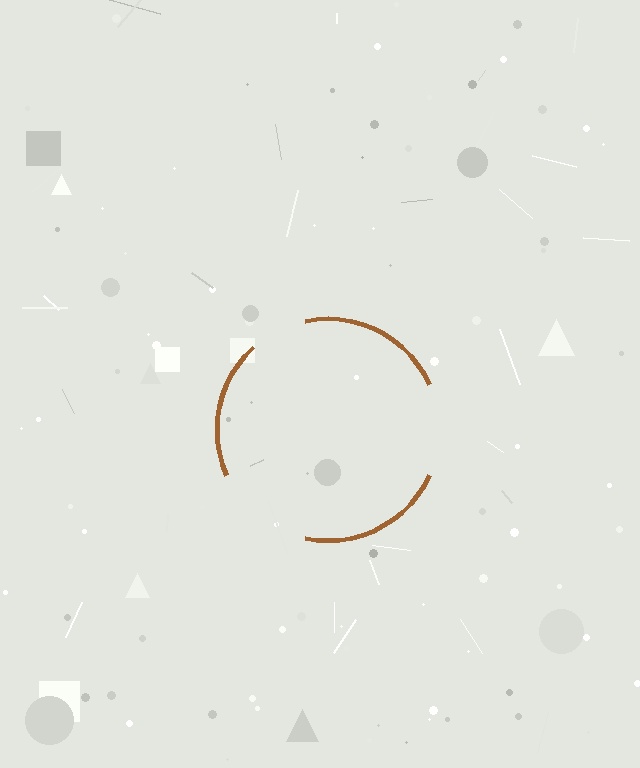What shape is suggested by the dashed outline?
The dashed outline suggests a circle.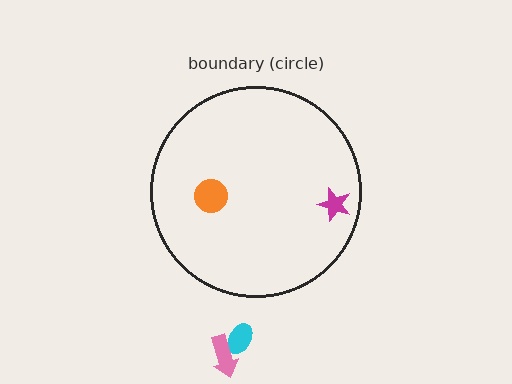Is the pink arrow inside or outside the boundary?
Outside.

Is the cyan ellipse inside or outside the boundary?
Outside.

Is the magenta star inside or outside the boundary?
Inside.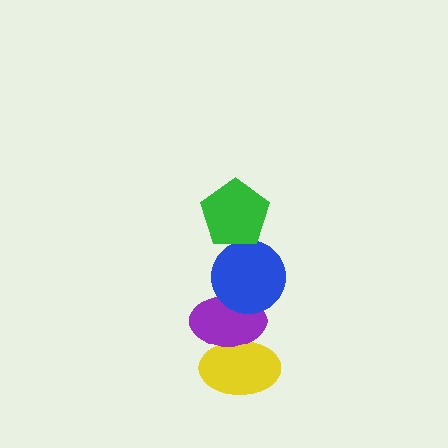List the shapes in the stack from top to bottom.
From top to bottom: the green pentagon, the blue circle, the purple ellipse, the yellow ellipse.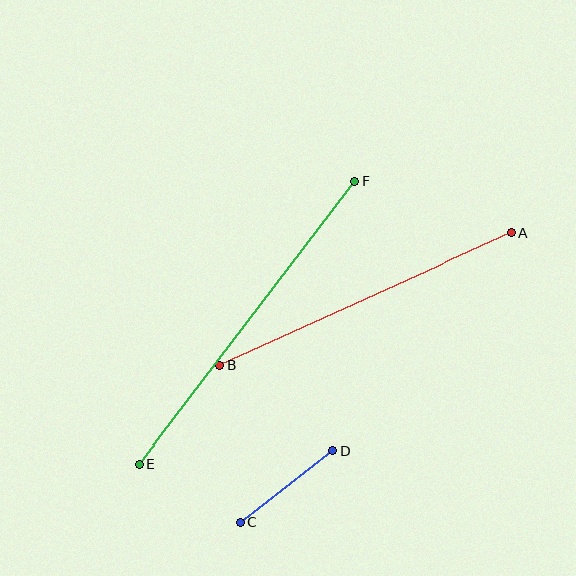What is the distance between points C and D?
The distance is approximately 117 pixels.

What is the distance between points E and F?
The distance is approximately 356 pixels.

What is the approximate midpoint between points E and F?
The midpoint is at approximately (247, 323) pixels.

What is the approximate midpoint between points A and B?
The midpoint is at approximately (366, 299) pixels.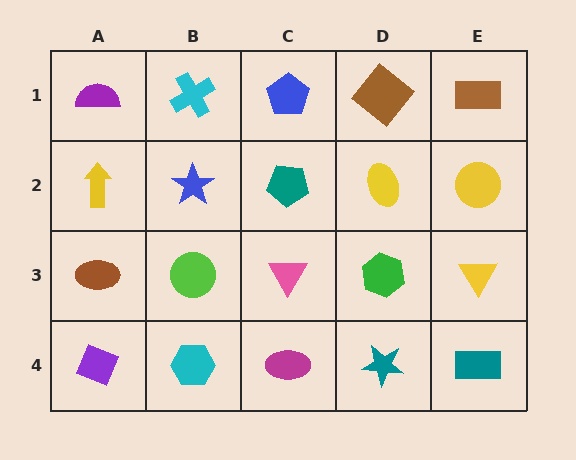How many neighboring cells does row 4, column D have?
3.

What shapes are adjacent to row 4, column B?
A lime circle (row 3, column B), a purple diamond (row 4, column A), a magenta ellipse (row 4, column C).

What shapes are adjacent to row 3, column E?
A yellow circle (row 2, column E), a teal rectangle (row 4, column E), a green hexagon (row 3, column D).